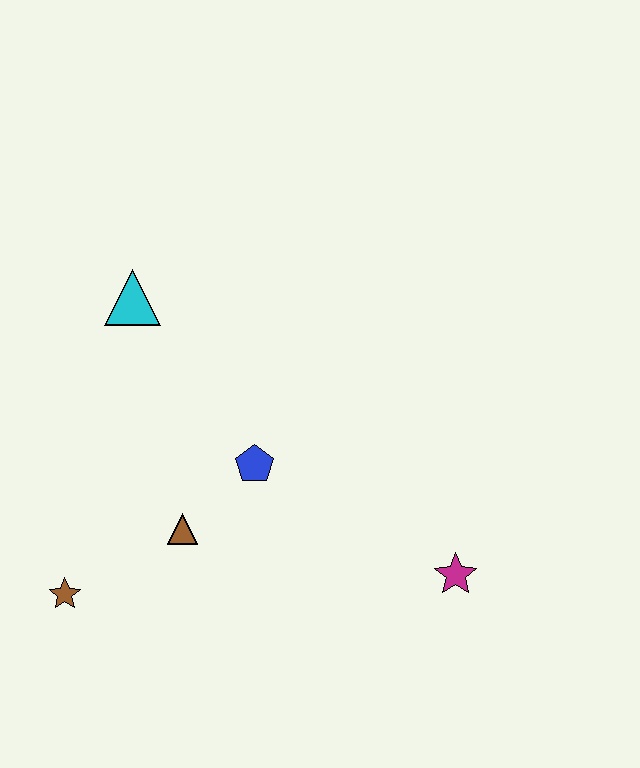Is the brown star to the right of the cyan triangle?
No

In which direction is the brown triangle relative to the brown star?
The brown triangle is to the right of the brown star.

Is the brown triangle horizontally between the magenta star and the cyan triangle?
Yes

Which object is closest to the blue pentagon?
The brown triangle is closest to the blue pentagon.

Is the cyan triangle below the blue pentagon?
No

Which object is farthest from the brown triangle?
The magenta star is farthest from the brown triangle.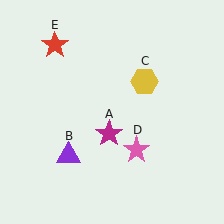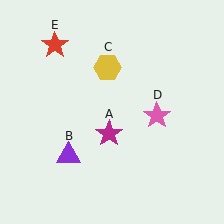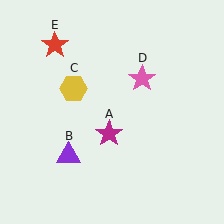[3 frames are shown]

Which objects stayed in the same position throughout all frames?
Magenta star (object A) and purple triangle (object B) and red star (object E) remained stationary.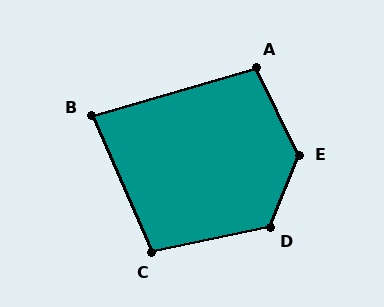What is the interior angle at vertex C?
Approximately 101 degrees (obtuse).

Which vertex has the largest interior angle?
E, at approximately 132 degrees.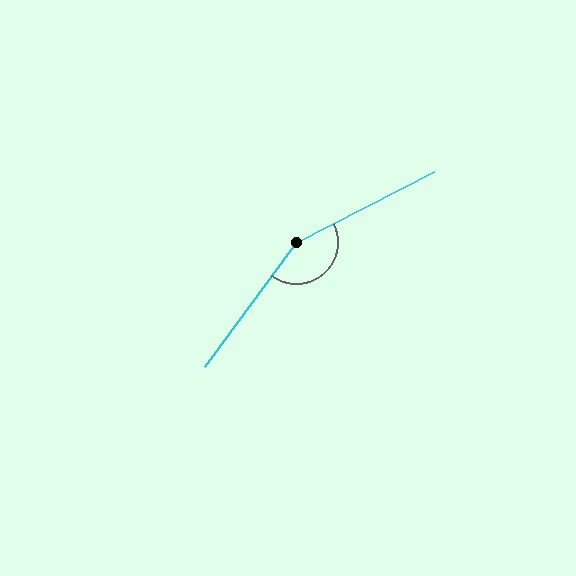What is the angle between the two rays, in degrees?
Approximately 154 degrees.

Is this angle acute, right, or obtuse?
It is obtuse.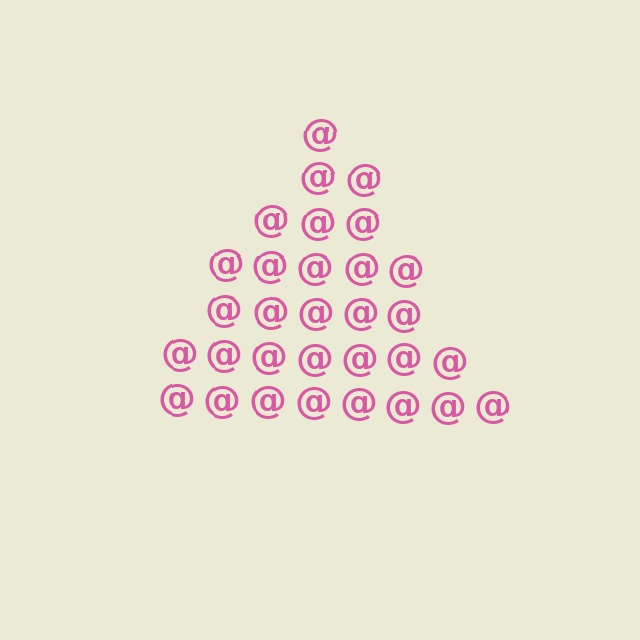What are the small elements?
The small elements are at signs.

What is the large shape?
The large shape is a triangle.